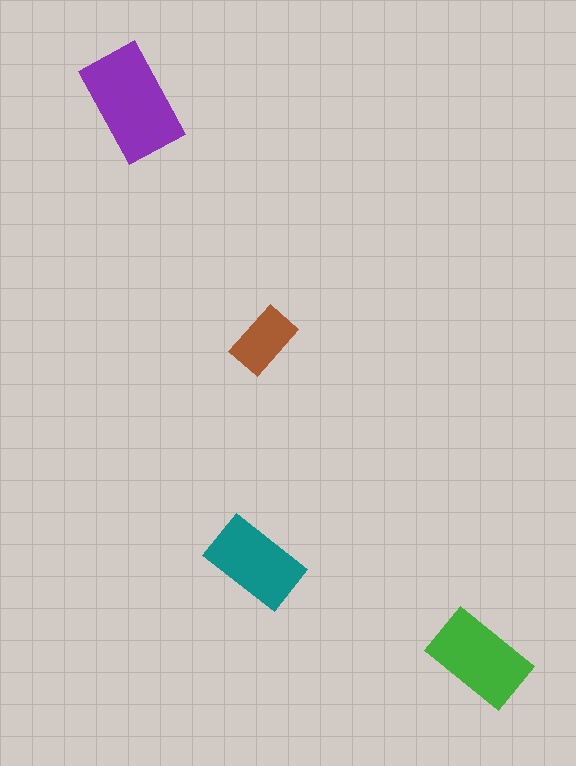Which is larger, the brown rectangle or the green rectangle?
The green one.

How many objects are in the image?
There are 4 objects in the image.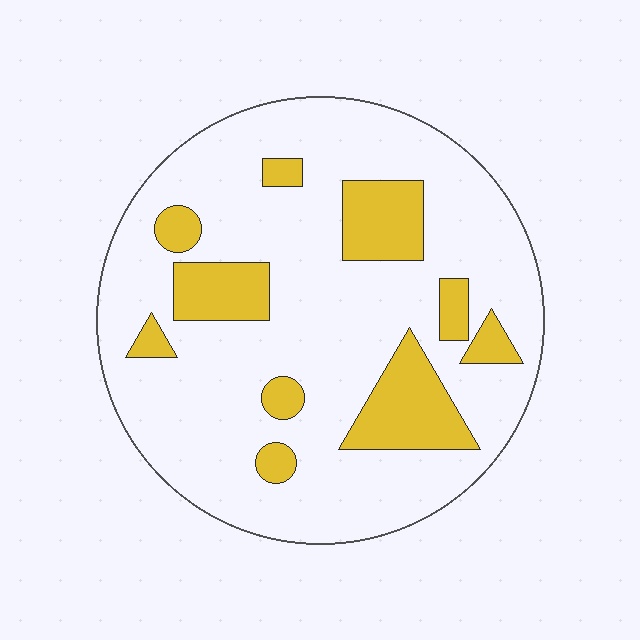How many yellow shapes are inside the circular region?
10.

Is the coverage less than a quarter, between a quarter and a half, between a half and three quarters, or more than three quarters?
Less than a quarter.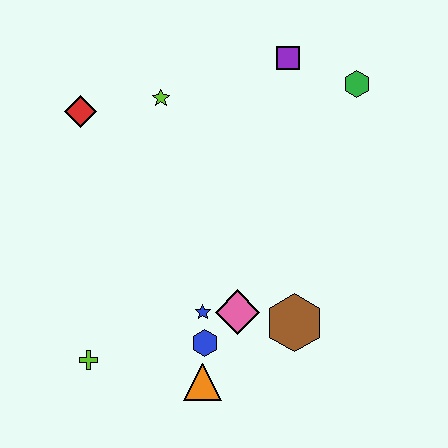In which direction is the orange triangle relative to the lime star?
The orange triangle is below the lime star.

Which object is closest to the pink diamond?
The blue star is closest to the pink diamond.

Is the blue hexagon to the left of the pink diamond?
Yes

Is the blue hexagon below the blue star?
Yes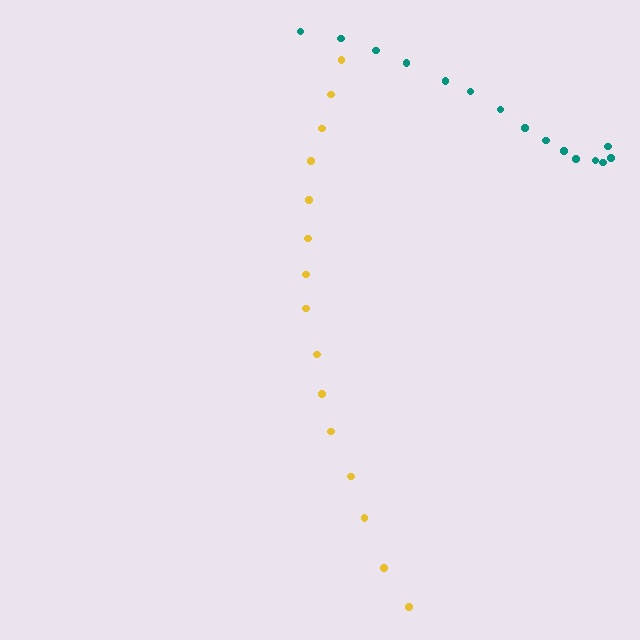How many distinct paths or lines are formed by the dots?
There are 2 distinct paths.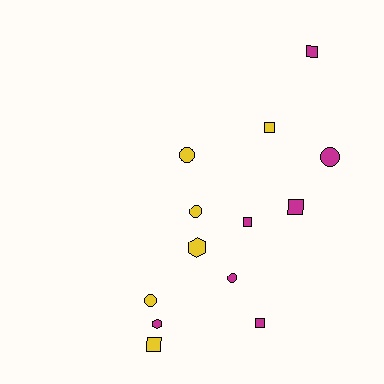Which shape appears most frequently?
Square, with 6 objects.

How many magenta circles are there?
There are 2 magenta circles.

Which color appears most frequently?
Magenta, with 7 objects.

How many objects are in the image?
There are 13 objects.